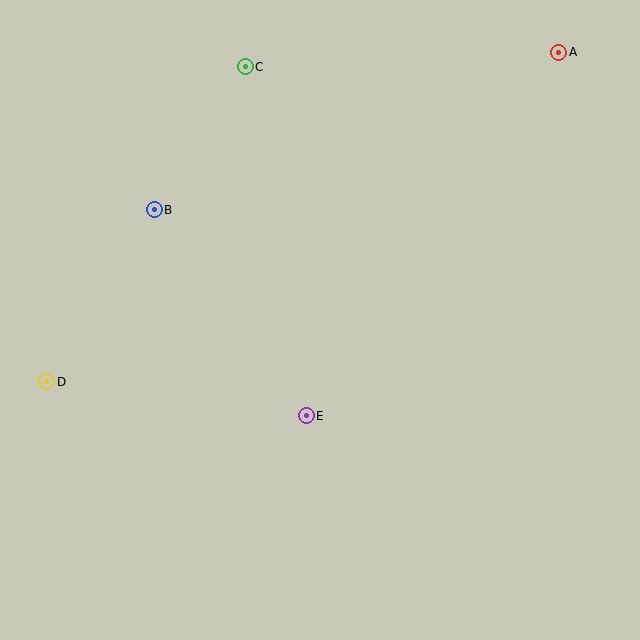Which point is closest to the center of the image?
Point E at (306, 416) is closest to the center.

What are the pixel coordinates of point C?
Point C is at (245, 67).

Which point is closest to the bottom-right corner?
Point E is closest to the bottom-right corner.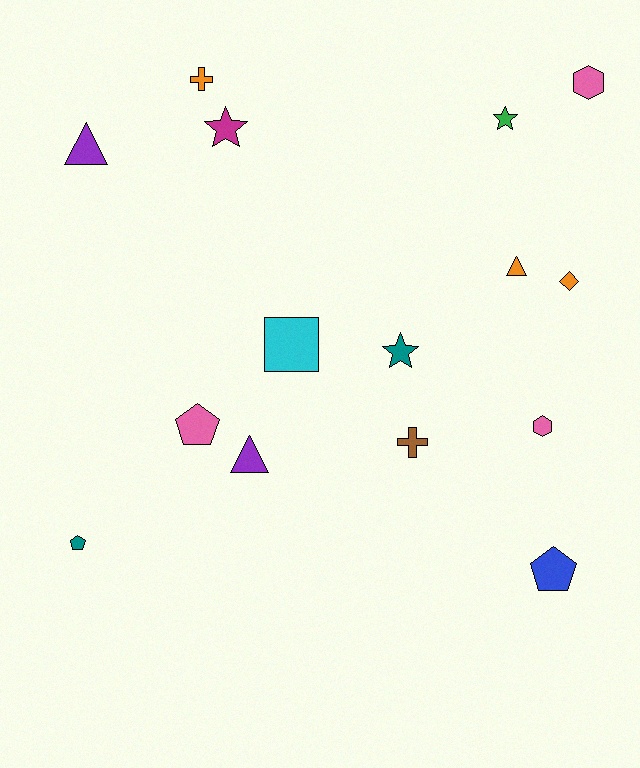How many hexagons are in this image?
There are 2 hexagons.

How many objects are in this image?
There are 15 objects.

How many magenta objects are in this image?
There is 1 magenta object.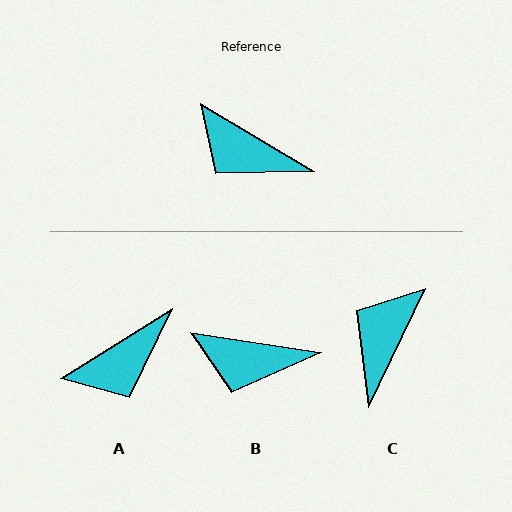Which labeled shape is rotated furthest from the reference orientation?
C, about 84 degrees away.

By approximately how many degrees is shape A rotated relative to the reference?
Approximately 63 degrees counter-clockwise.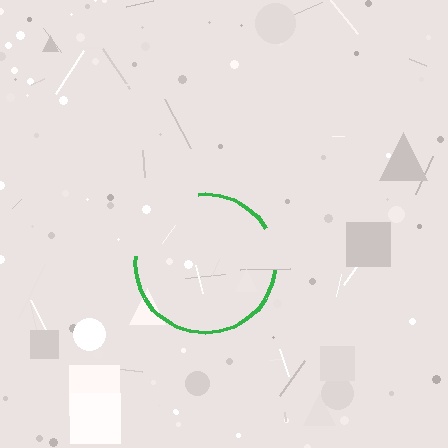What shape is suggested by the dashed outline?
The dashed outline suggests a circle.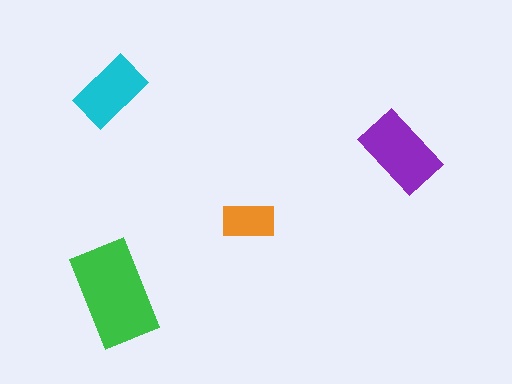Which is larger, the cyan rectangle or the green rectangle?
The green one.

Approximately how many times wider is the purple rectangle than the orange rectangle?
About 1.5 times wider.